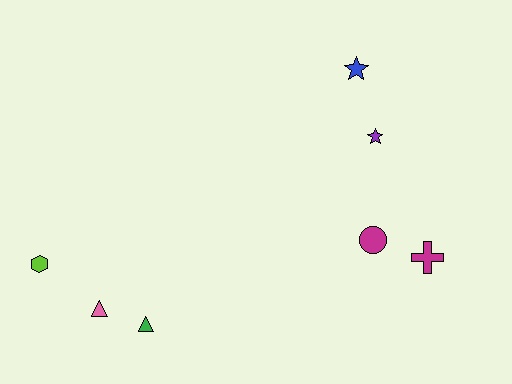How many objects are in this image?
There are 7 objects.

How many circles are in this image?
There is 1 circle.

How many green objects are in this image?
There is 1 green object.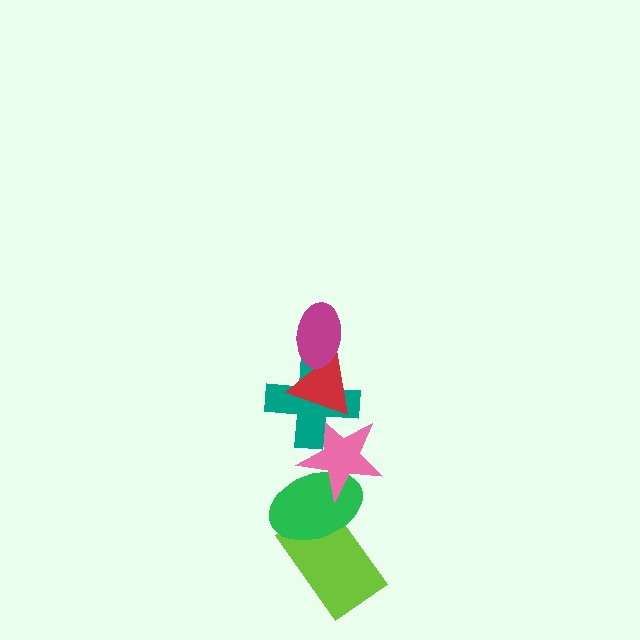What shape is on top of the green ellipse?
The pink star is on top of the green ellipse.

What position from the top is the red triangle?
The red triangle is 2nd from the top.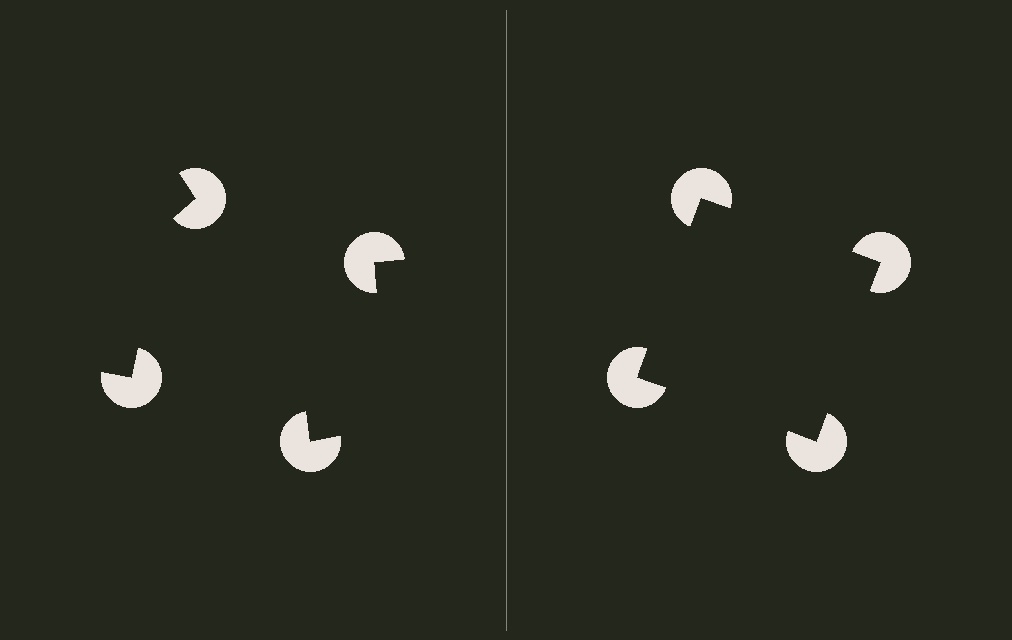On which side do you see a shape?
An illusory square appears on the right side. On the left side the wedge cuts are rotated, so no coherent shape forms.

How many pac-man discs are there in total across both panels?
8 — 4 on each side.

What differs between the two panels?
The pac-man discs are positioned identically on both sides; only the wedge orientations differ. On the right they align to a square; on the left they are misaligned.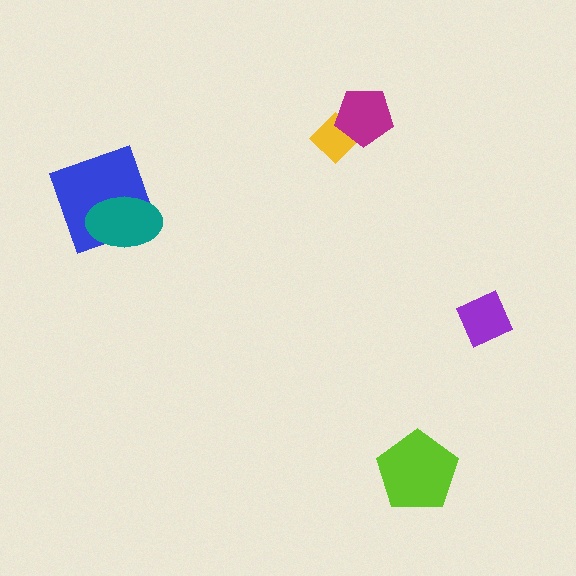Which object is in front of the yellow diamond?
The magenta pentagon is in front of the yellow diamond.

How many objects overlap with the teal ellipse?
1 object overlaps with the teal ellipse.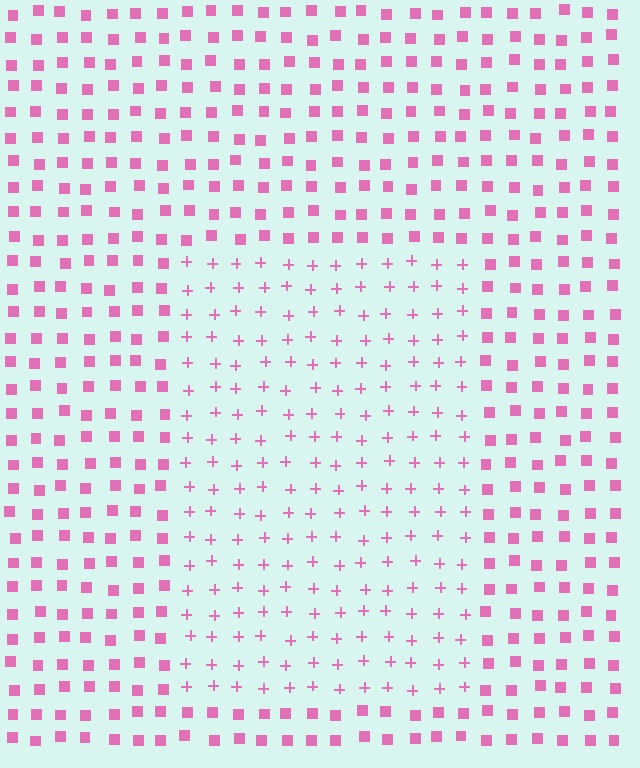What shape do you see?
I see a rectangle.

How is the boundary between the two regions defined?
The boundary is defined by a change in element shape: plus signs inside vs. squares outside. All elements share the same color and spacing.